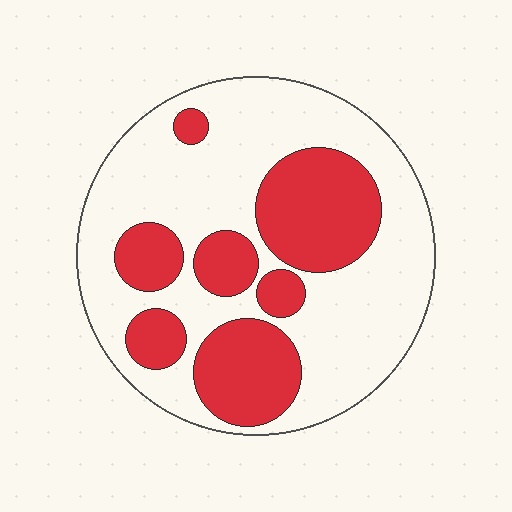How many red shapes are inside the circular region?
7.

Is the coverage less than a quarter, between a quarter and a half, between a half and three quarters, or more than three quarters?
Between a quarter and a half.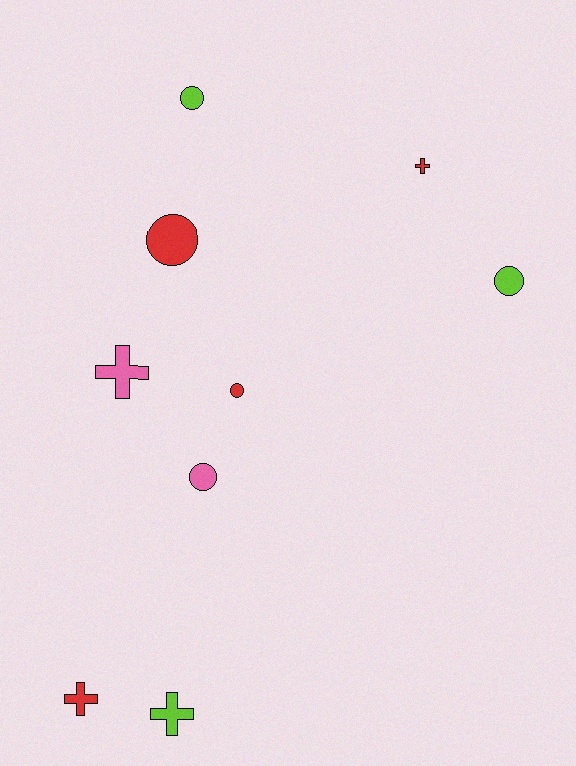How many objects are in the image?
There are 9 objects.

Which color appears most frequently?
Red, with 4 objects.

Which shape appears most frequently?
Circle, with 5 objects.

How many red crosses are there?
There are 2 red crosses.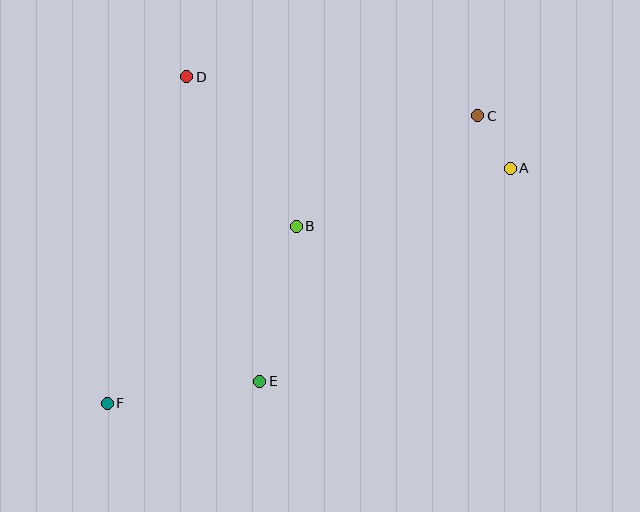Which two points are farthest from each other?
Points C and F are farthest from each other.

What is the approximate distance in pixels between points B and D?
The distance between B and D is approximately 185 pixels.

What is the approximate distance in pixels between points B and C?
The distance between B and C is approximately 212 pixels.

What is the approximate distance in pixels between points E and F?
The distance between E and F is approximately 154 pixels.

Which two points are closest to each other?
Points A and C are closest to each other.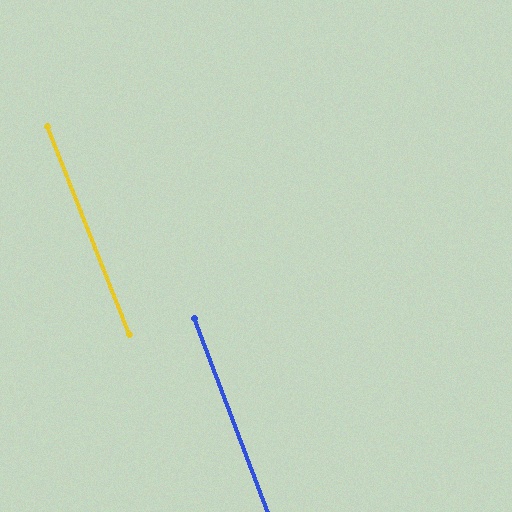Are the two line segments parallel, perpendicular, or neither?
Parallel — their directions differ by only 0.6°.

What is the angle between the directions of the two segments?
Approximately 1 degree.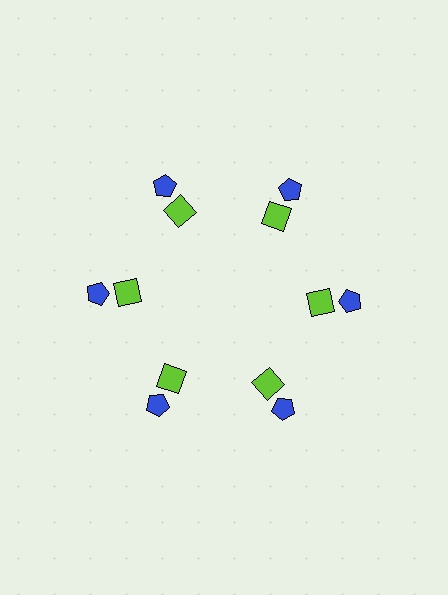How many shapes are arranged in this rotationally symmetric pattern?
There are 12 shapes, arranged in 6 groups of 2.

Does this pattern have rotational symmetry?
Yes, this pattern has 6-fold rotational symmetry. It looks the same after rotating 60 degrees around the center.